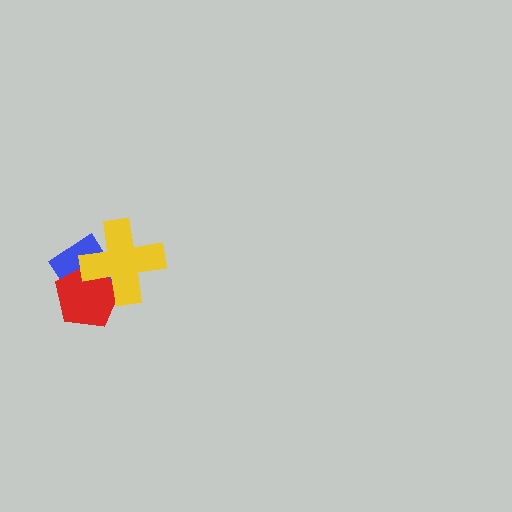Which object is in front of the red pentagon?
The yellow cross is in front of the red pentagon.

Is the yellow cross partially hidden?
No, no other shape covers it.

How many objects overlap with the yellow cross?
2 objects overlap with the yellow cross.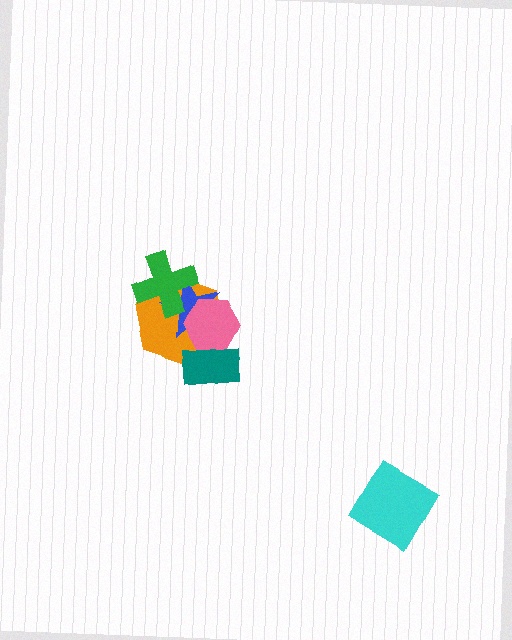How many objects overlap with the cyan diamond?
0 objects overlap with the cyan diamond.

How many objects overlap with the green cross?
2 objects overlap with the green cross.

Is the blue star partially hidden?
Yes, it is partially covered by another shape.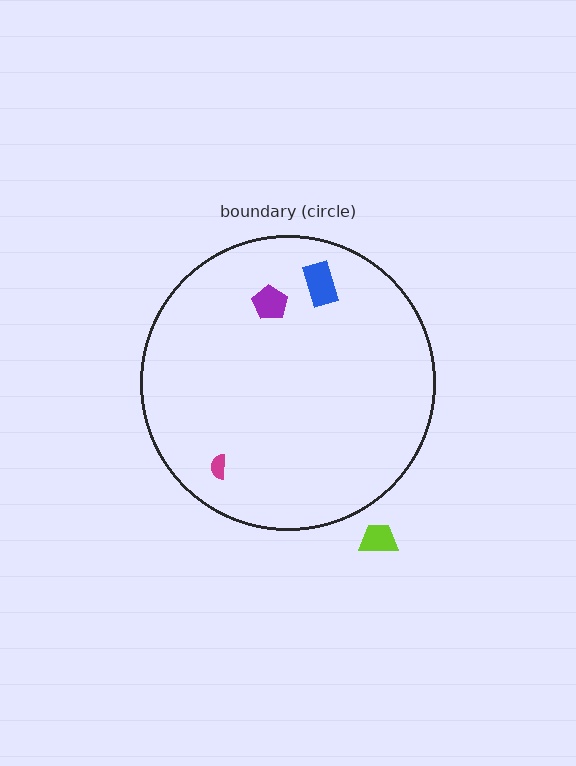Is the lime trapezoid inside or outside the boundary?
Outside.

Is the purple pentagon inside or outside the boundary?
Inside.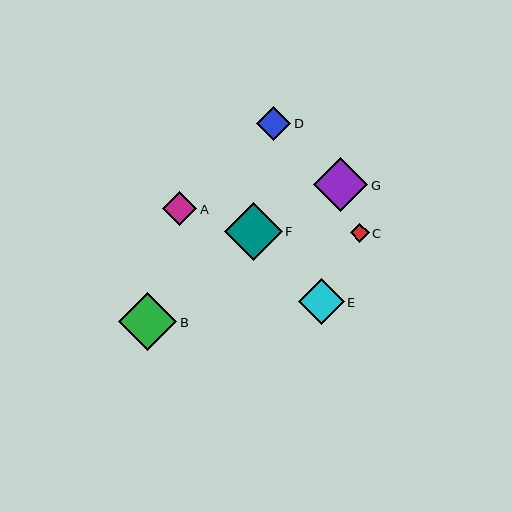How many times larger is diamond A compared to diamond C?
Diamond A is approximately 1.8 times the size of diamond C.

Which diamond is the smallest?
Diamond C is the smallest with a size of approximately 19 pixels.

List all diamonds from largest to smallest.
From largest to smallest: B, F, G, E, A, D, C.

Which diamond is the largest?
Diamond B is the largest with a size of approximately 58 pixels.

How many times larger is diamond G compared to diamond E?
Diamond G is approximately 1.2 times the size of diamond E.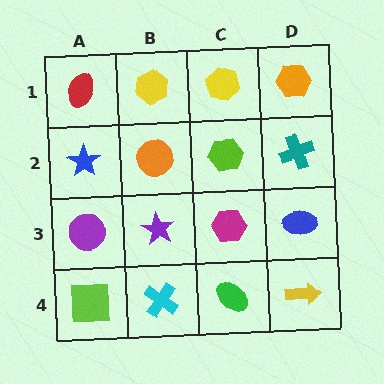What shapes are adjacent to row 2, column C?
A yellow hexagon (row 1, column C), a magenta hexagon (row 3, column C), an orange circle (row 2, column B), a teal cross (row 2, column D).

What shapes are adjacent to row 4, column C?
A magenta hexagon (row 3, column C), a cyan cross (row 4, column B), a yellow arrow (row 4, column D).